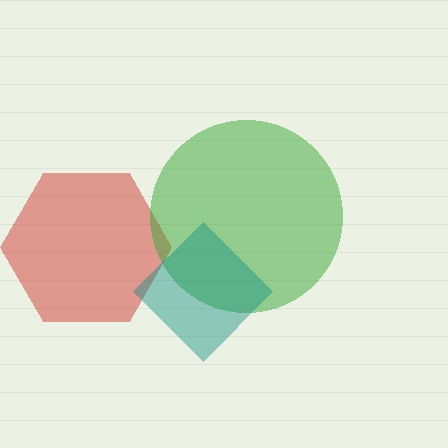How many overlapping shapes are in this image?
There are 3 overlapping shapes in the image.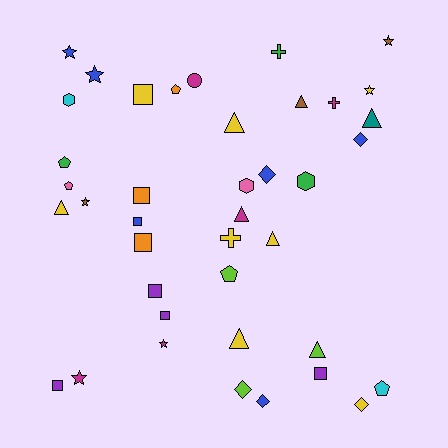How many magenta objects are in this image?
There are 5 magenta objects.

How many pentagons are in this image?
There are 5 pentagons.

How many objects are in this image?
There are 40 objects.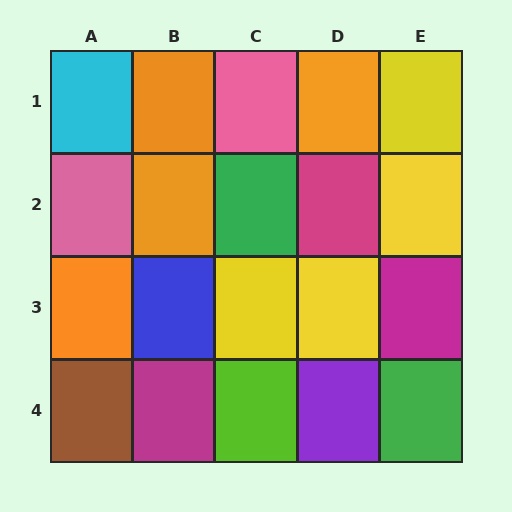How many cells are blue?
1 cell is blue.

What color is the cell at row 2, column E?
Yellow.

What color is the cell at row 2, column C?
Green.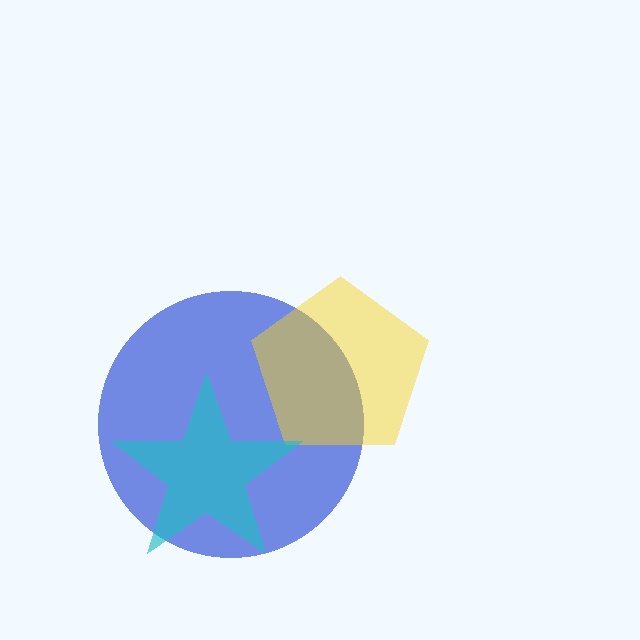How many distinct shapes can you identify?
There are 3 distinct shapes: a blue circle, a yellow pentagon, a cyan star.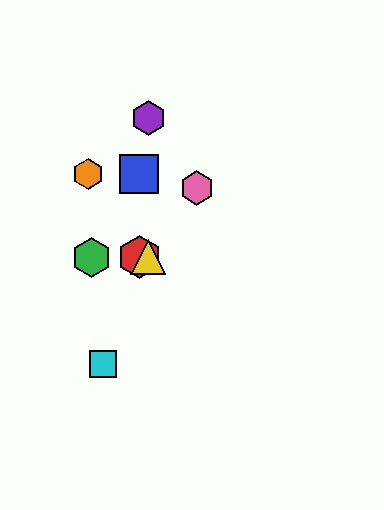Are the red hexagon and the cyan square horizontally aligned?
No, the red hexagon is at y≈257 and the cyan square is at y≈364.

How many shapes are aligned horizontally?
3 shapes (the red hexagon, the green hexagon, the yellow triangle) are aligned horizontally.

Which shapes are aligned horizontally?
The red hexagon, the green hexagon, the yellow triangle are aligned horizontally.